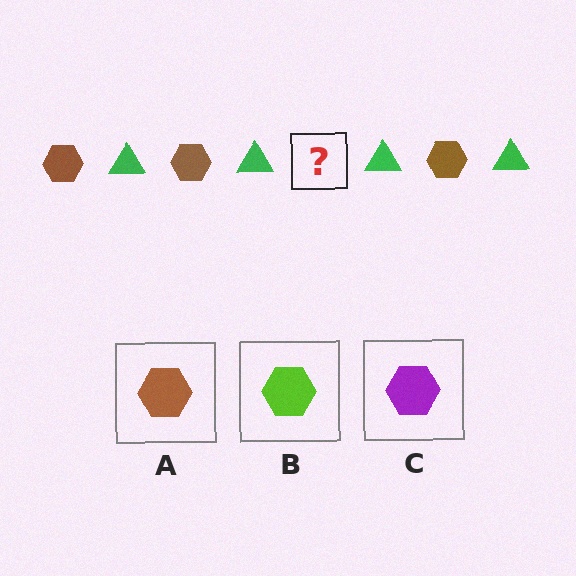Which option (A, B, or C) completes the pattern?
A.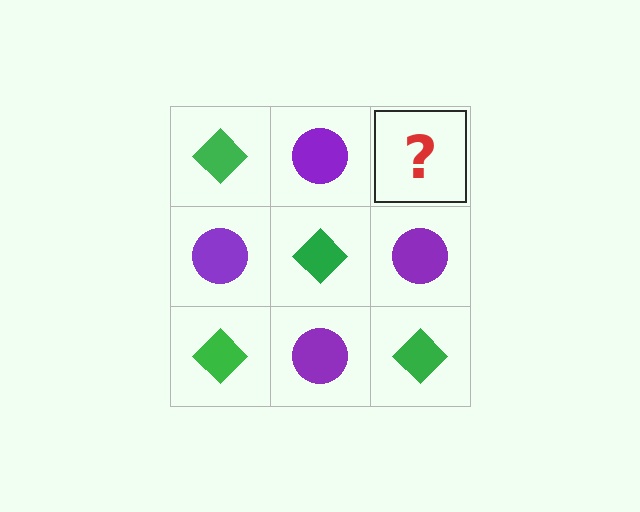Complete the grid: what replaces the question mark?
The question mark should be replaced with a green diamond.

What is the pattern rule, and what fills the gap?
The rule is that it alternates green diamond and purple circle in a checkerboard pattern. The gap should be filled with a green diamond.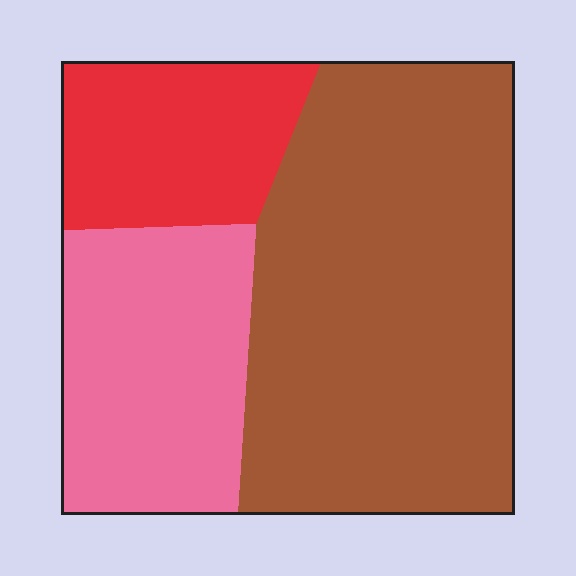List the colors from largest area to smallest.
From largest to smallest: brown, pink, red.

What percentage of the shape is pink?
Pink takes up about one quarter (1/4) of the shape.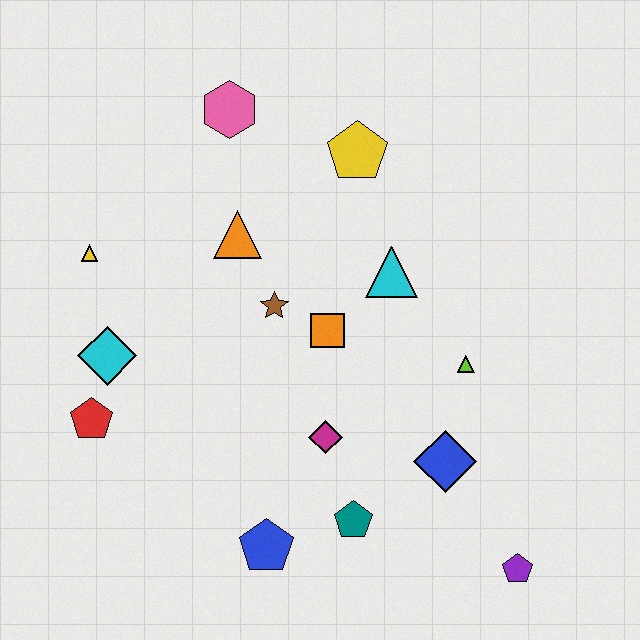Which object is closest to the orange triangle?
The brown star is closest to the orange triangle.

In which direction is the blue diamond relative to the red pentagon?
The blue diamond is to the right of the red pentagon.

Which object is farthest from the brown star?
The purple pentagon is farthest from the brown star.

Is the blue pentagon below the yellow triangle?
Yes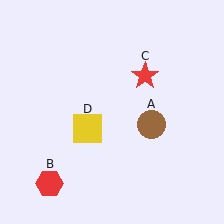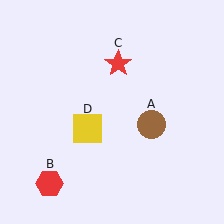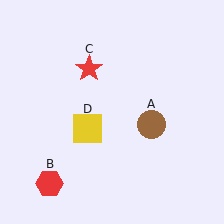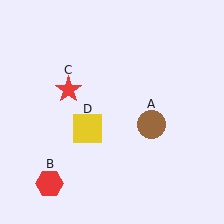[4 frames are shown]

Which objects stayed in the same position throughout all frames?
Brown circle (object A) and red hexagon (object B) and yellow square (object D) remained stationary.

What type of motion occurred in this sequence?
The red star (object C) rotated counterclockwise around the center of the scene.